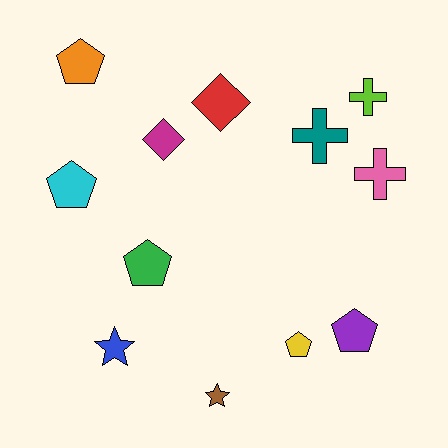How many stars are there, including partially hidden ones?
There are 2 stars.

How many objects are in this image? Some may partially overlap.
There are 12 objects.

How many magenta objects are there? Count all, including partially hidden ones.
There is 1 magenta object.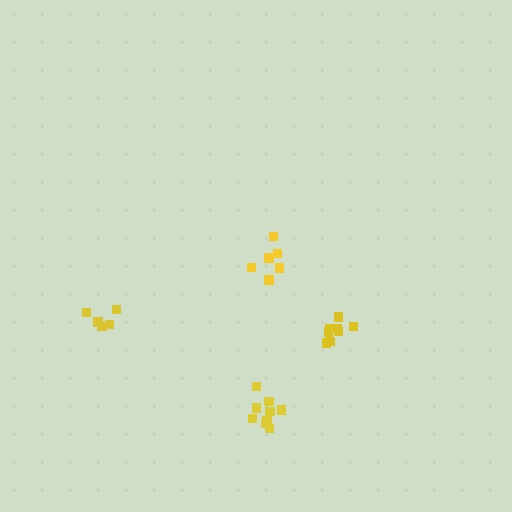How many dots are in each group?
Group 1: 8 dots, Group 2: 5 dots, Group 3: 6 dots, Group 4: 9 dots (28 total).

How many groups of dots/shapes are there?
There are 4 groups.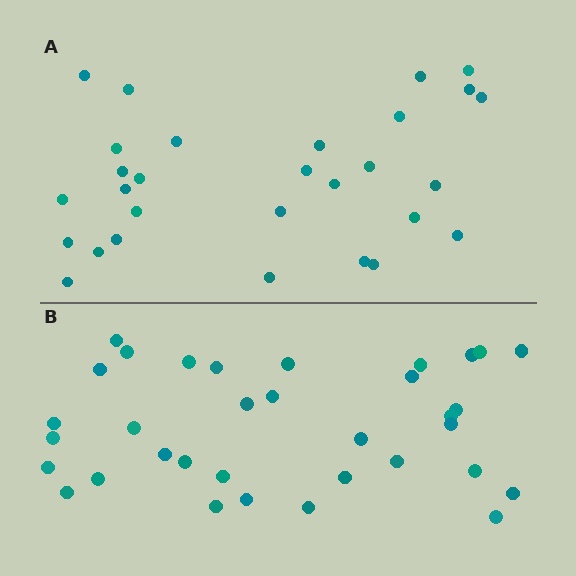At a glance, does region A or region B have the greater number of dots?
Region B (the bottom region) has more dots.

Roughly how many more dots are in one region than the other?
Region B has about 5 more dots than region A.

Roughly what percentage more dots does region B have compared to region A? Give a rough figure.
About 15% more.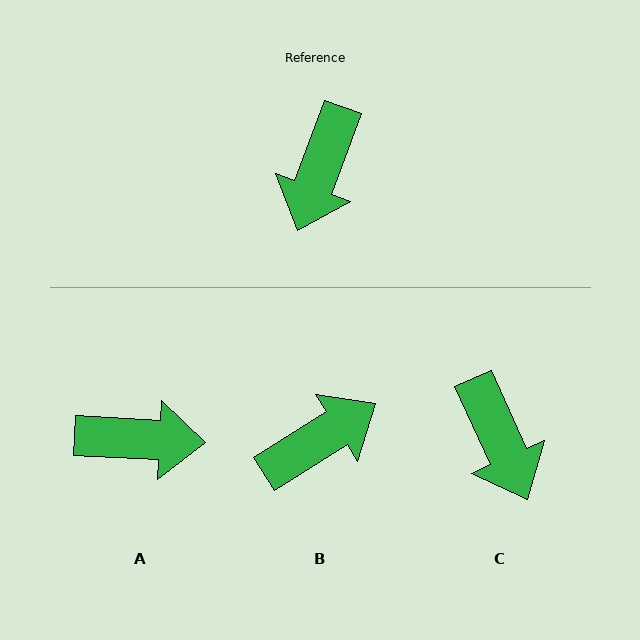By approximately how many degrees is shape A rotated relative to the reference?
Approximately 107 degrees counter-clockwise.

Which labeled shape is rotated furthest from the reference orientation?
B, about 143 degrees away.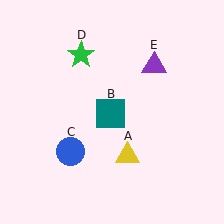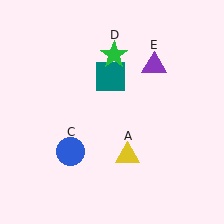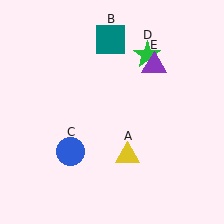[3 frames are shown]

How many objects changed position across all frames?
2 objects changed position: teal square (object B), green star (object D).